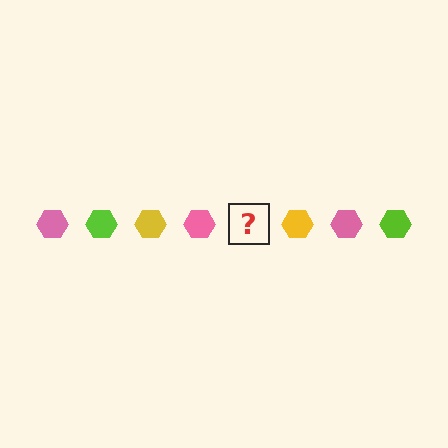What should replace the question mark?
The question mark should be replaced with a lime hexagon.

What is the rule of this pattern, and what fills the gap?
The rule is that the pattern cycles through pink, lime, yellow hexagons. The gap should be filled with a lime hexagon.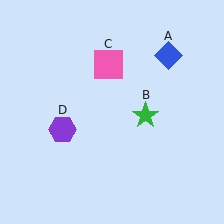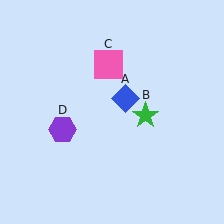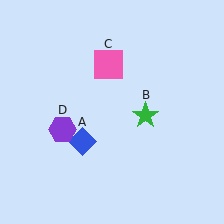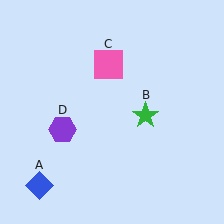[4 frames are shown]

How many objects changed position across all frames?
1 object changed position: blue diamond (object A).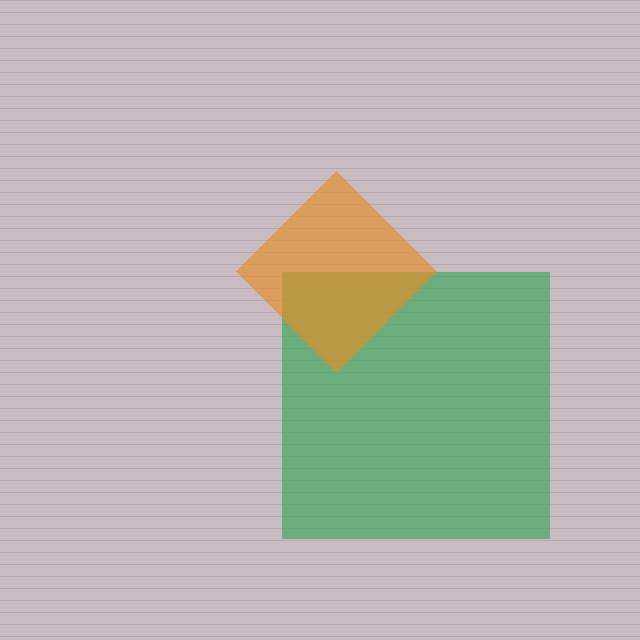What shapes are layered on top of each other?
The layered shapes are: a green square, an orange diamond.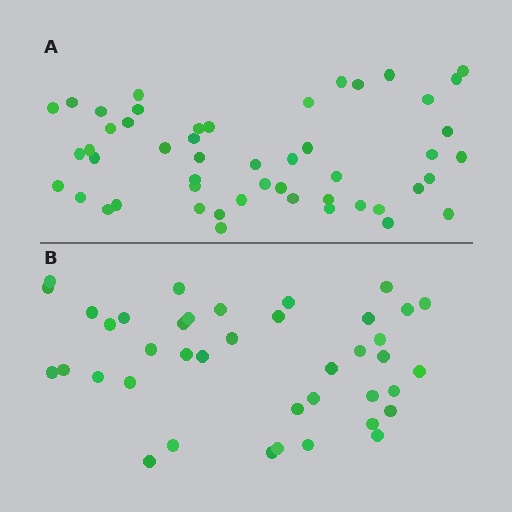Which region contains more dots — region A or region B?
Region A (the top region) has more dots.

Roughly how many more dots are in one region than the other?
Region A has roughly 10 or so more dots than region B.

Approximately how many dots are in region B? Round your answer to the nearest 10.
About 40 dots.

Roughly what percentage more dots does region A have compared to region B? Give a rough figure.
About 25% more.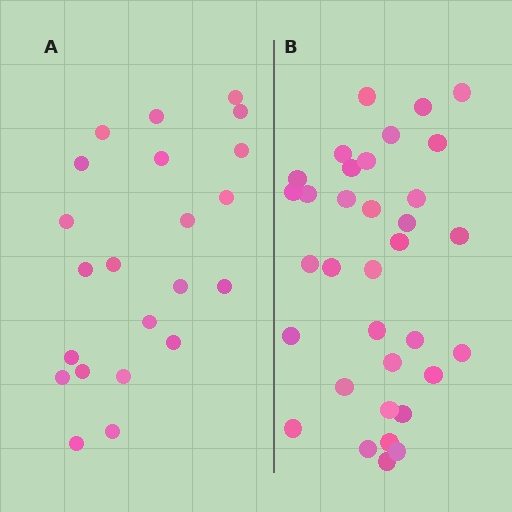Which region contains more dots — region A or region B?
Region B (the right region) has more dots.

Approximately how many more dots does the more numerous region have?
Region B has roughly 12 or so more dots than region A.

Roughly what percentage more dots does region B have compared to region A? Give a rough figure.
About 55% more.